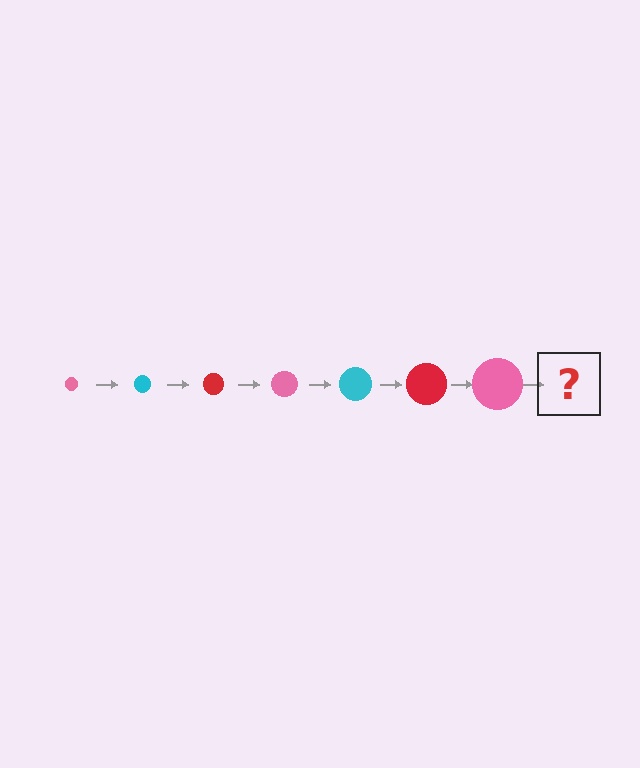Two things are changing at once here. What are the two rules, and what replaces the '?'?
The two rules are that the circle grows larger each step and the color cycles through pink, cyan, and red. The '?' should be a cyan circle, larger than the previous one.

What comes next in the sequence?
The next element should be a cyan circle, larger than the previous one.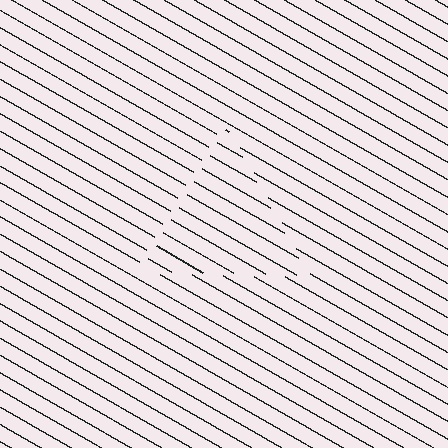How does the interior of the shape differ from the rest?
The interior of the shape contains the same grating, shifted by half a period — the contour is defined by the phase discontinuity where line-ends from the inner and outer gratings abut.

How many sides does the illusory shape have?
3 sides — the line-ends trace a triangle.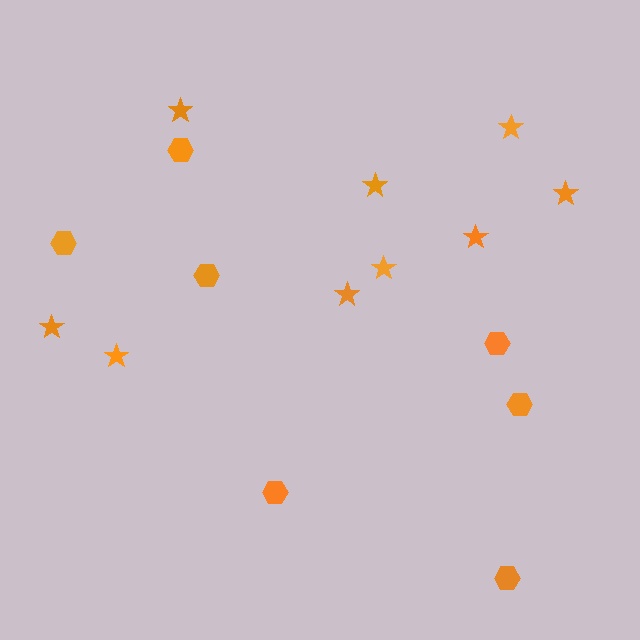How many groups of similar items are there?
There are 2 groups: one group of stars (9) and one group of hexagons (7).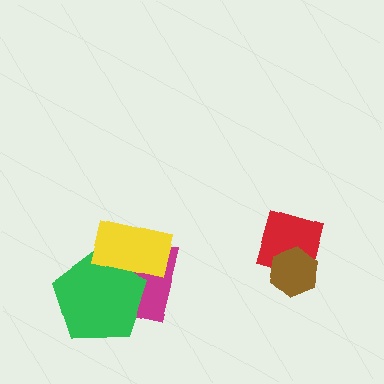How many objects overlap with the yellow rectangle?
2 objects overlap with the yellow rectangle.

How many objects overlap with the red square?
1 object overlaps with the red square.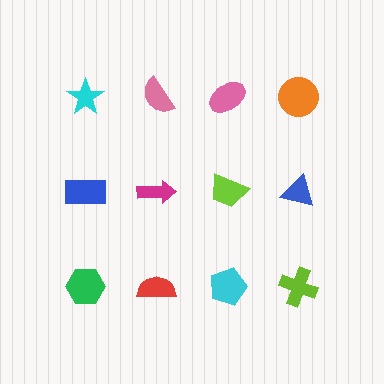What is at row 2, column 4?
A blue triangle.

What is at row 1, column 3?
A pink ellipse.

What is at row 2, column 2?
A magenta arrow.